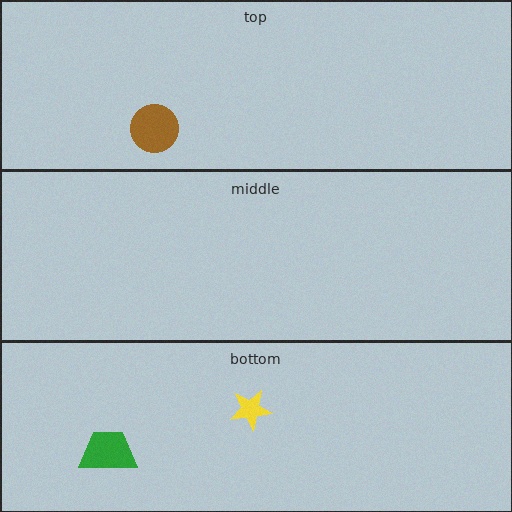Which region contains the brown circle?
The top region.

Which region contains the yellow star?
The bottom region.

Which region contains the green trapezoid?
The bottom region.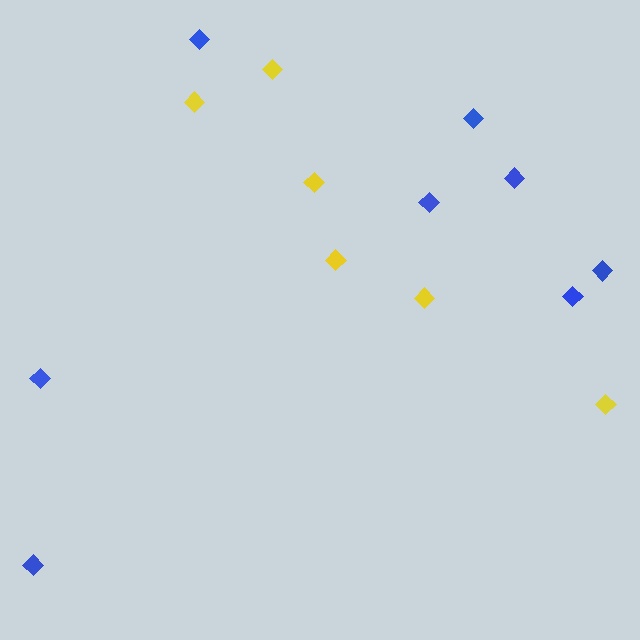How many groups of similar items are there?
There are 2 groups: one group of yellow diamonds (6) and one group of blue diamonds (8).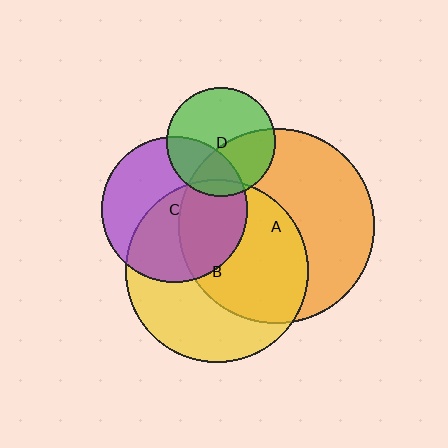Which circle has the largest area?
Circle A (orange).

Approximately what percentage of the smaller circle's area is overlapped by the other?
Approximately 35%.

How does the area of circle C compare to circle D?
Approximately 1.8 times.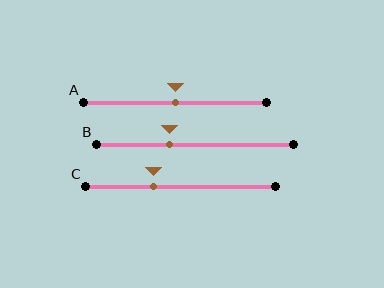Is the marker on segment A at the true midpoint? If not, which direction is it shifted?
Yes, the marker on segment A is at the true midpoint.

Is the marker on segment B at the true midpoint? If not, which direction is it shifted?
No, the marker on segment B is shifted to the left by about 13% of the segment length.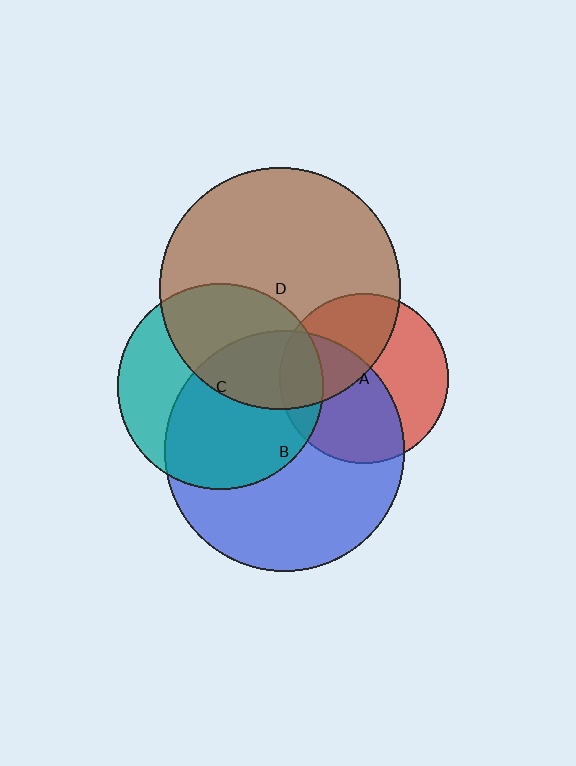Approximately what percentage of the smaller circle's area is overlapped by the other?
Approximately 60%.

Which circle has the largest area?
Circle D (brown).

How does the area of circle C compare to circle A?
Approximately 1.5 times.